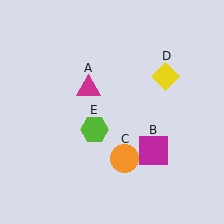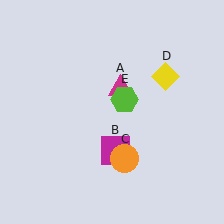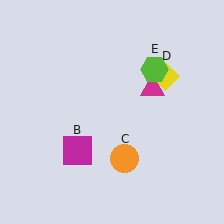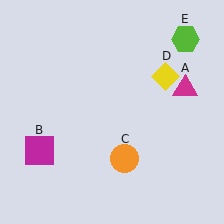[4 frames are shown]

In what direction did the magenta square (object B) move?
The magenta square (object B) moved left.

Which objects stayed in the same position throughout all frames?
Orange circle (object C) and yellow diamond (object D) remained stationary.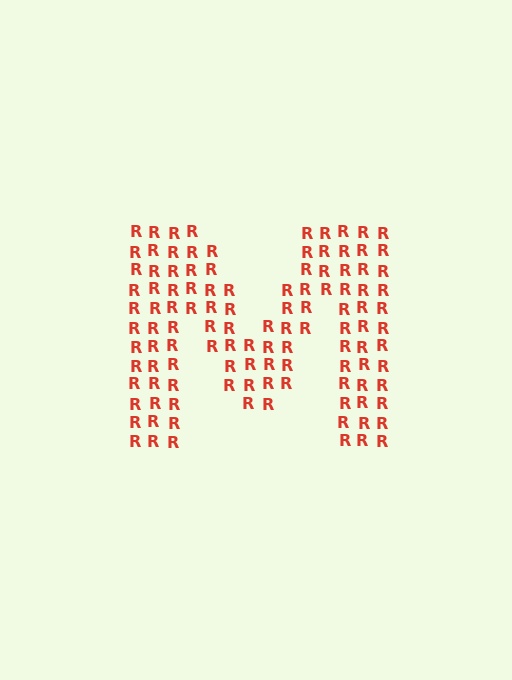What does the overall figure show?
The overall figure shows the letter M.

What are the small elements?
The small elements are letter R's.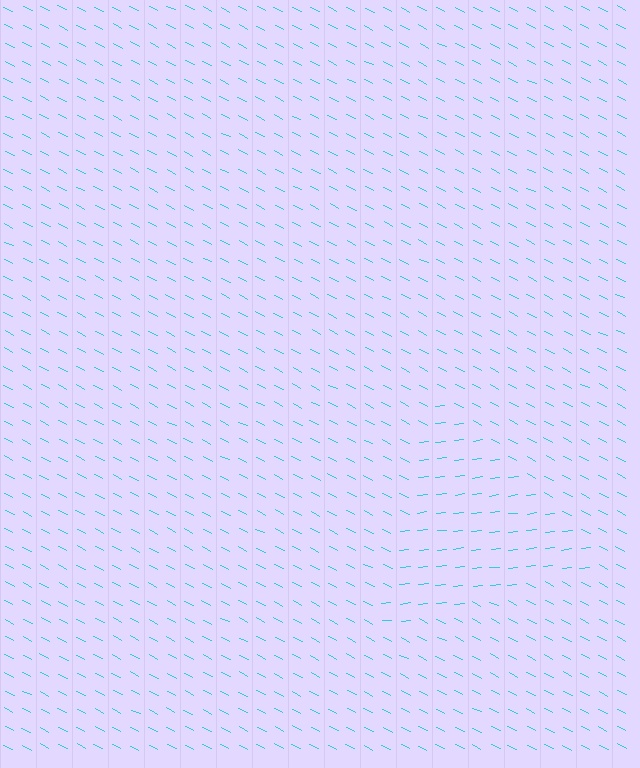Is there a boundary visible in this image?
Yes, there is a texture boundary formed by a change in line orientation.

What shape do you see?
I see a triangle.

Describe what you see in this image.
The image is filled with small cyan line segments. A triangle region in the image has lines oriented differently from the surrounding lines, creating a visible texture boundary.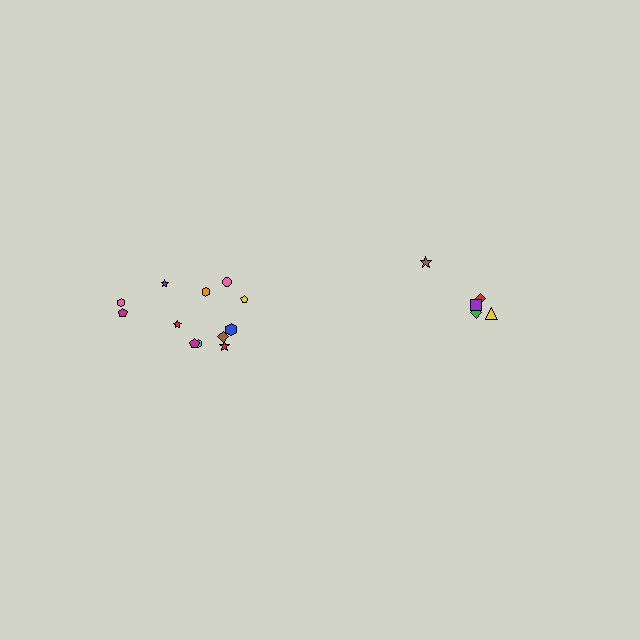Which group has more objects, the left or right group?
The left group.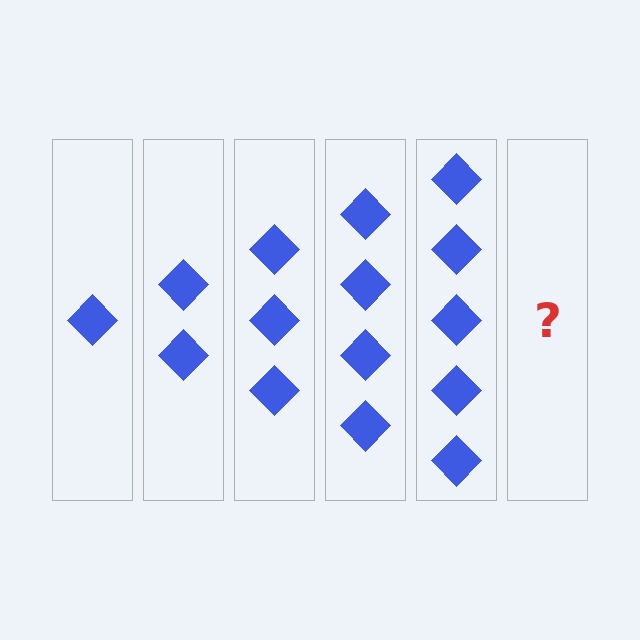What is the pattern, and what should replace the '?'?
The pattern is that each step adds one more diamond. The '?' should be 6 diamonds.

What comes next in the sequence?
The next element should be 6 diamonds.